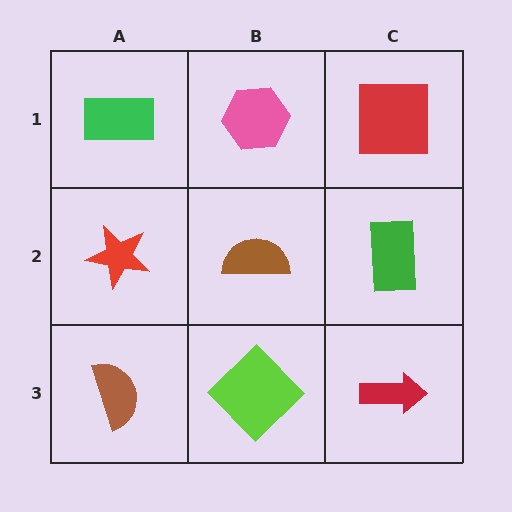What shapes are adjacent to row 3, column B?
A brown semicircle (row 2, column B), a brown semicircle (row 3, column A), a red arrow (row 3, column C).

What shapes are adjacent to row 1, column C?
A green rectangle (row 2, column C), a pink hexagon (row 1, column B).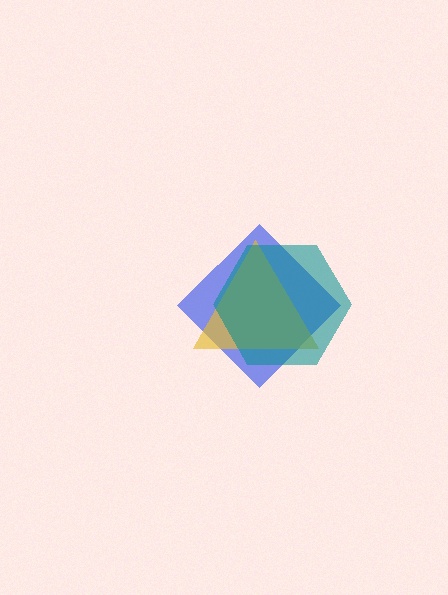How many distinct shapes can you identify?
There are 3 distinct shapes: a blue diamond, a yellow triangle, a teal hexagon.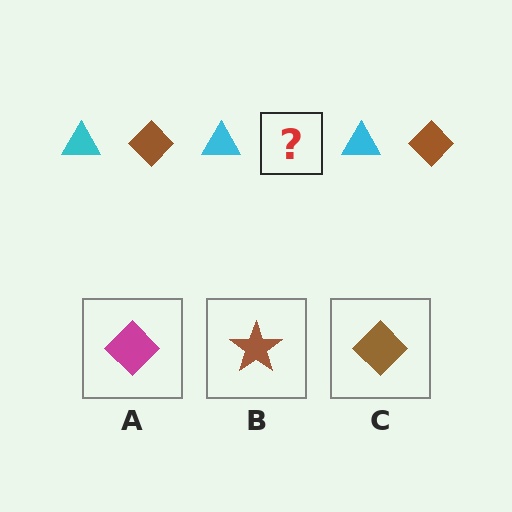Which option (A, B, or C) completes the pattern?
C.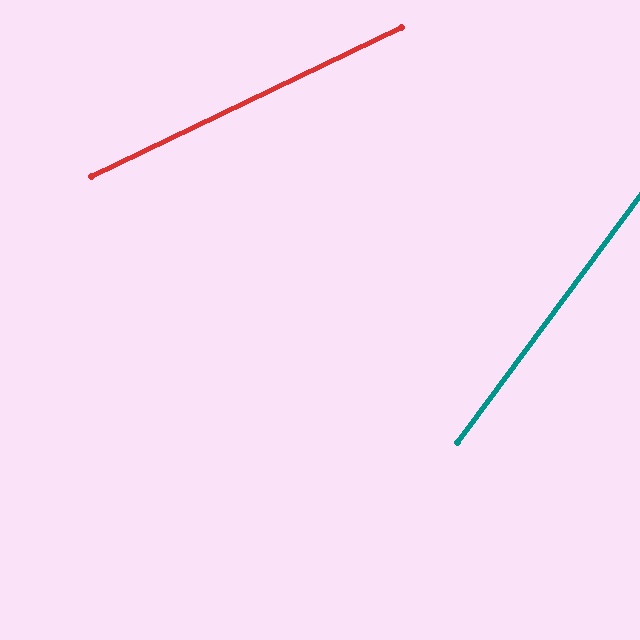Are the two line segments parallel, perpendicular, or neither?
Neither parallel nor perpendicular — they differ by about 28°.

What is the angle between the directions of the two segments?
Approximately 28 degrees.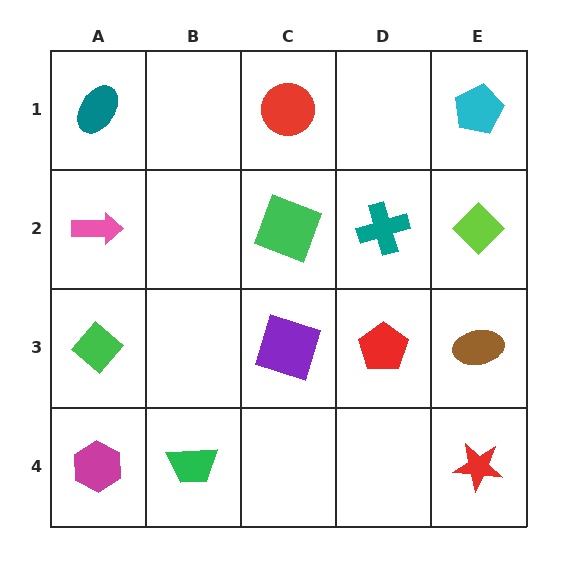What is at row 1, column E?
A cyan pentagon.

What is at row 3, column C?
A purple square.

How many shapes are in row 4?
3 shapes.